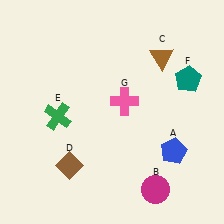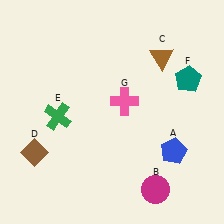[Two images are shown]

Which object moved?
The brown diamond (D) moved left.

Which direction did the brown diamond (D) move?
The brown diamond (D) moved left.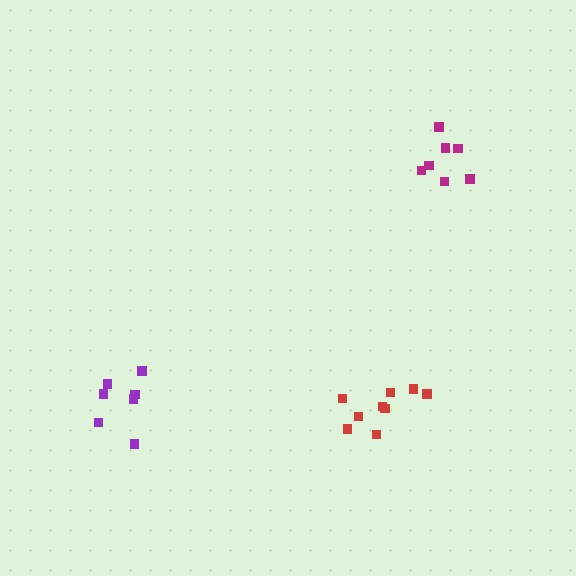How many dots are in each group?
Group 1: 9 dots, Group 2: 7 dots, Group 3: 7 dots (23 total).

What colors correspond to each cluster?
The clusters are colored: red, magenta, purple.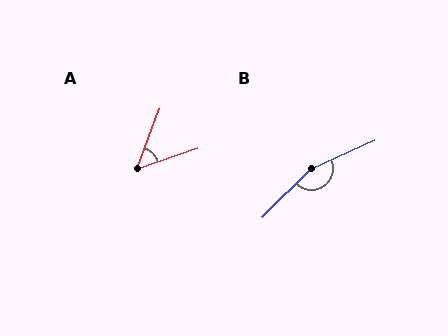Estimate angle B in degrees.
Approximately 159 degrees.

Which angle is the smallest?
A, at approximately 51 degrees.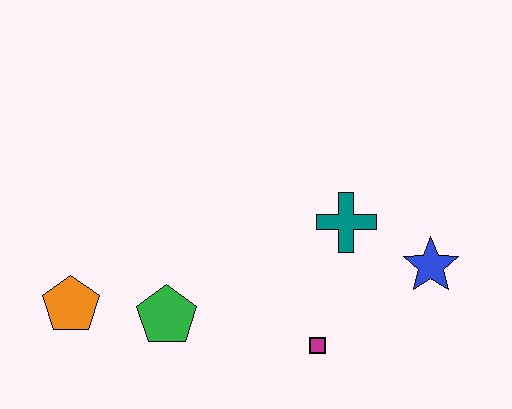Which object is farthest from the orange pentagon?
The blue star is farthest from the orange pentagon.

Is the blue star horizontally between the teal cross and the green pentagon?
No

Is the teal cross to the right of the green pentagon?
Yes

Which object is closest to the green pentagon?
The orange pentagon is closest to the green pentagon.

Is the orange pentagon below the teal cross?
Yes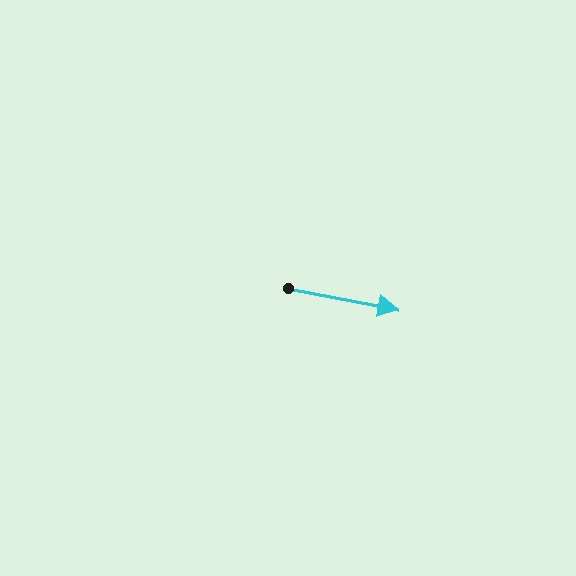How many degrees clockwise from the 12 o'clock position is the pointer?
Approximately 101 degrees.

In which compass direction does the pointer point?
East.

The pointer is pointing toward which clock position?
Roughly 3 o'clock.